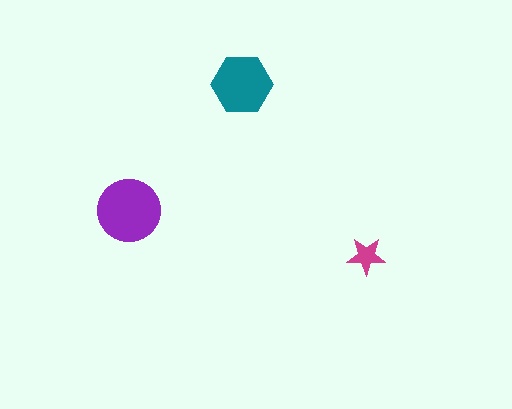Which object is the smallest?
The magenta star.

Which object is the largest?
The purple circle.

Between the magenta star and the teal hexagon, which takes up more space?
The teal hexagon.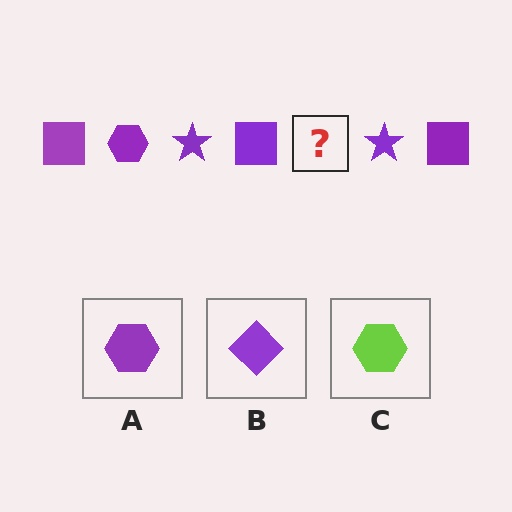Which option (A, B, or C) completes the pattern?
A.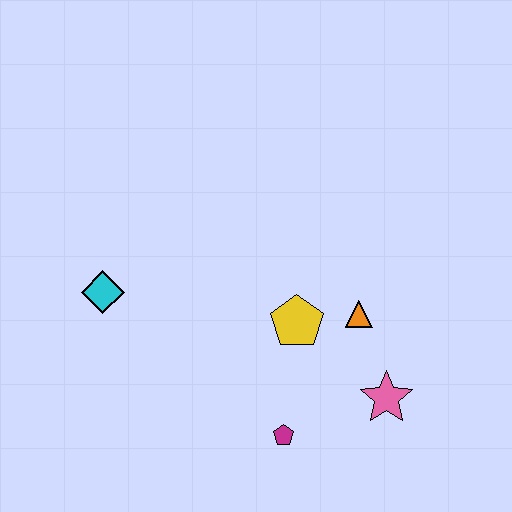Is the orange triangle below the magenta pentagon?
No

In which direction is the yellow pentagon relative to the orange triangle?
The yellow pentagon is to the left of the orange triangle.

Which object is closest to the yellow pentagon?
The orange triangle is closest to the yellow pentagon.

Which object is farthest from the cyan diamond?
The pink star is farthest from the cyan diamond.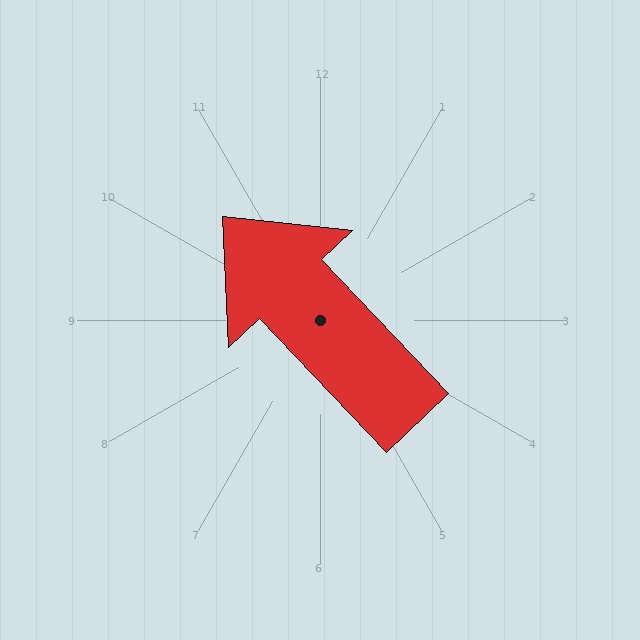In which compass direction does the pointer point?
Northwest.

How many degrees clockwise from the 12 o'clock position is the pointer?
Approximately 317 degrees.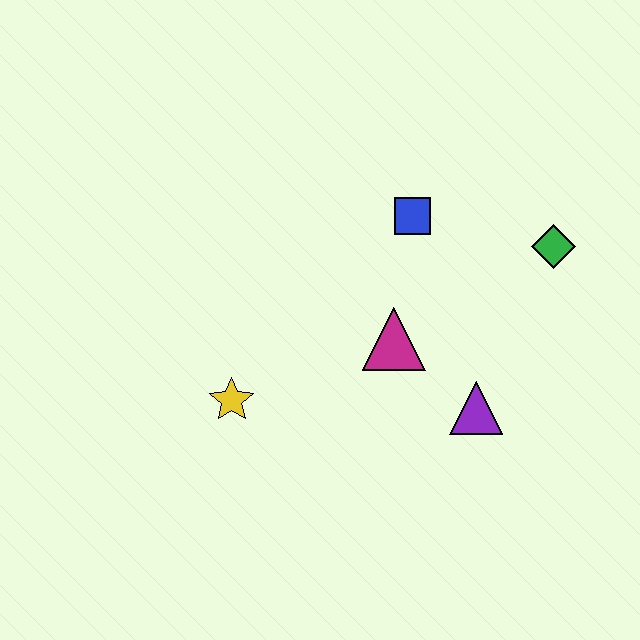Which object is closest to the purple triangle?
The magenta triangle is closest to the purple triangle.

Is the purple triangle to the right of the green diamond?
No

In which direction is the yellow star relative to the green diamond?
The yellow star is to the left of the green diamond.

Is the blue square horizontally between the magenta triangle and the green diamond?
Yes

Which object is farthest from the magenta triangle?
The green diamond is farthest from the magenta triangle.